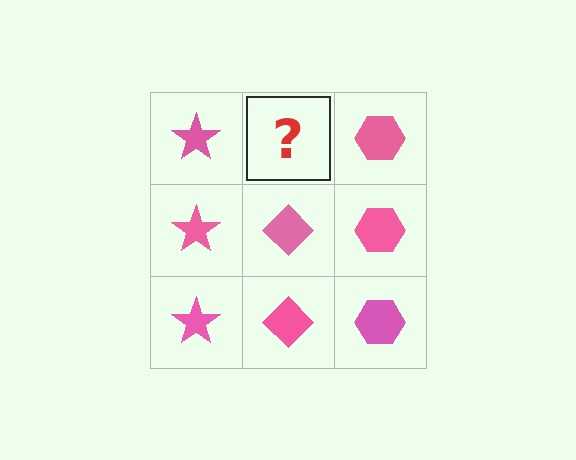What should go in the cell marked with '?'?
The missing cell should contain a pink diamond.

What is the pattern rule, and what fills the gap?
The rule is that each column has a consistent shape. The gap should be filled with a pink diamond.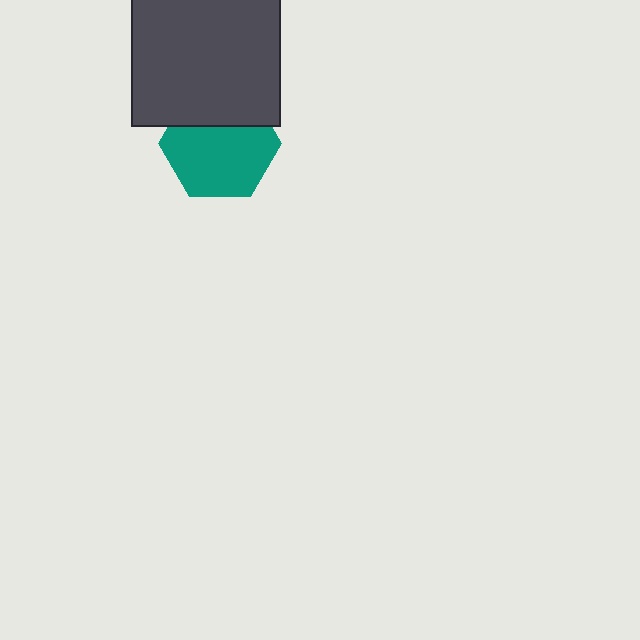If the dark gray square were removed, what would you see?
You would see the complete teal hexagon.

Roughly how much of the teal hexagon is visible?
Most of it is visible (roughly 68%).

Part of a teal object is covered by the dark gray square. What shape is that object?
It is a hexagon.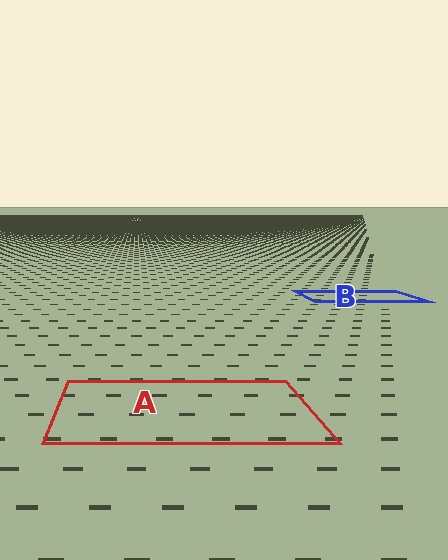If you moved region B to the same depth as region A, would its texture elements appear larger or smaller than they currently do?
They would appear larger. At a closer depth, the same texture elements are projected at a bigger on-screen size.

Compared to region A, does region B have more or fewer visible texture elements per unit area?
Region B has more texture elements per unit area — they are packed more densely because it is farther away.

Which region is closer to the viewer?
Region A is closer. The texture elements there are larger and more spread out.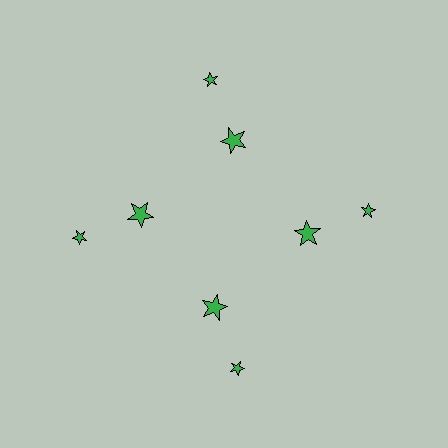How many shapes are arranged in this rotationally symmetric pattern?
There are 8 shapes, arranged in 4 groups of 2.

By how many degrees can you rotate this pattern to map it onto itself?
The pattern maps onto itself every 90 degrees of rotation.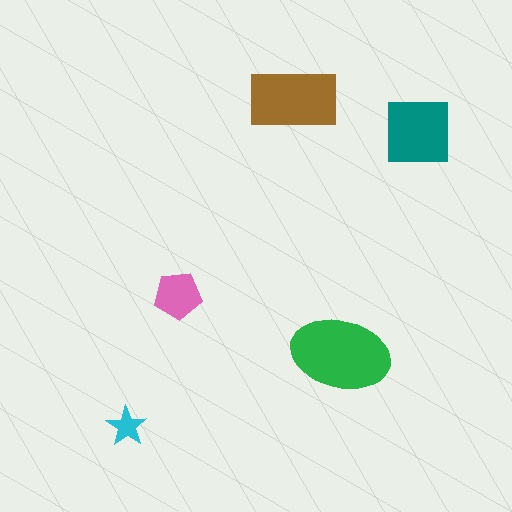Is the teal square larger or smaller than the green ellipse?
Smaller.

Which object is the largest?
The green ellipse.